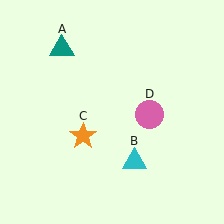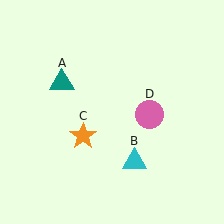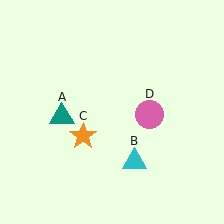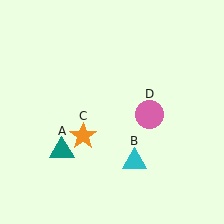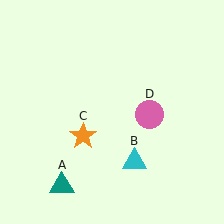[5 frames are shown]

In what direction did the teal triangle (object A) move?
The teal triangle (object A) moved down.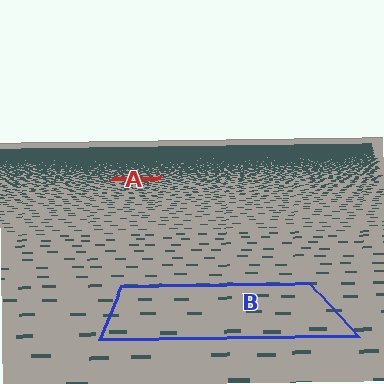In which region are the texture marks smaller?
The texture marks are smaller in region A, because it is farther away.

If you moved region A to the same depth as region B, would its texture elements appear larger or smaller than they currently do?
They would appear larger. At a closer depth, the same texture elements are projected at a bigger on-screen size.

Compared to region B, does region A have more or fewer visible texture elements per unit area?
Region A has more texture elements per unit area — they are packed more densely because it is farther away.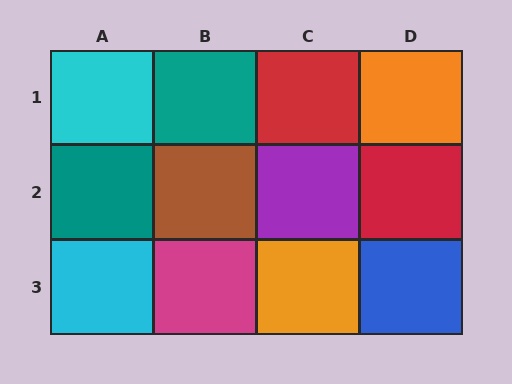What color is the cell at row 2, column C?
Purple.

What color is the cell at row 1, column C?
Red.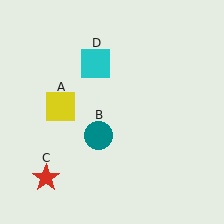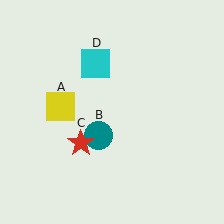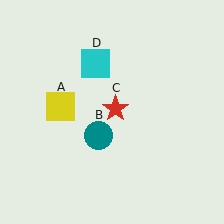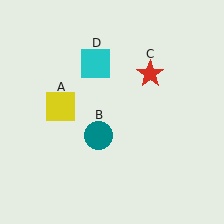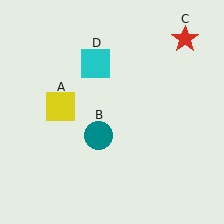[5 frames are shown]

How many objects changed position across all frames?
1 object changed position: red star (object C).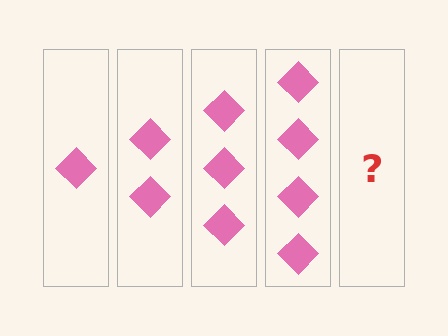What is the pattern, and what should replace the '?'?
The pattern is that each step adds one more diamond. The '?' should be 5 diamonds.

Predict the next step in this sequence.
The next step is 5 diamonds.